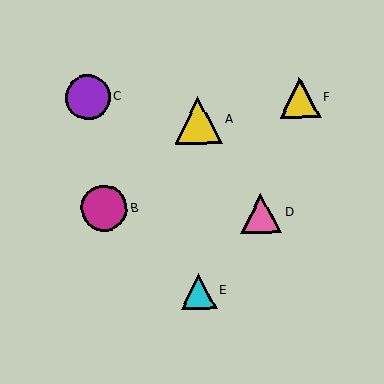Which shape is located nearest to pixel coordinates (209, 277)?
The cyan triangle (labeled E) at (198, 291) is nearest to that location.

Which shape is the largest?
The yellow triangle (labeled A) is the largest.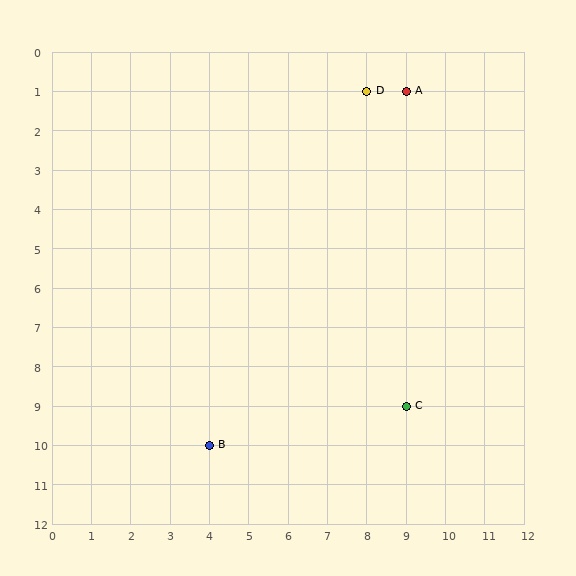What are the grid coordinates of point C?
Point C is at grid coordinates (9, 9).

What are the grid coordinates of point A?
Point A is at grid coordinates (9, 1).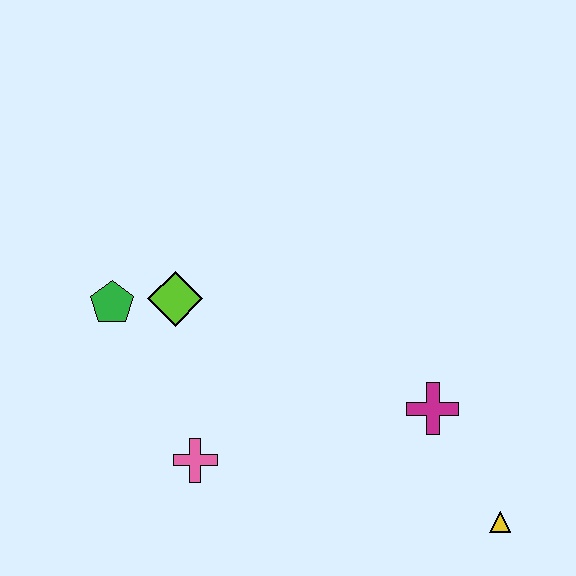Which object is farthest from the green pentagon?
The yellow triangle is farthest from the green pentagon.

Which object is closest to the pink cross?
The lime diamond is closest to the pink cross.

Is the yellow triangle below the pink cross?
Yes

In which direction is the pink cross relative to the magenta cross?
The pink cross is to the left of the magenta cross.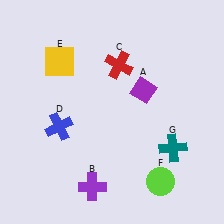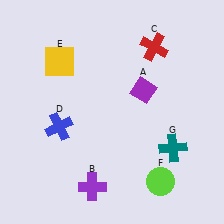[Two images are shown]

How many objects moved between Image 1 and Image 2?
1 object moved between the two images.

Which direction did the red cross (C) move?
The red cross (C) moved right.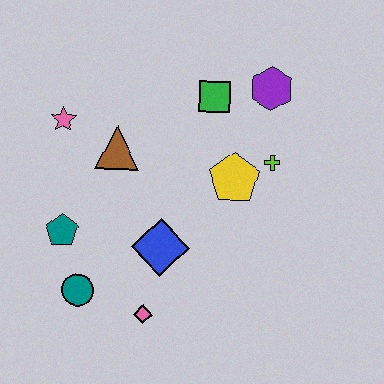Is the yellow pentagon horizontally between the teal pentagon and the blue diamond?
No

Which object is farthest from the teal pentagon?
The purple hexagon is farthest from the teal pentagon.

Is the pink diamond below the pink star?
Yes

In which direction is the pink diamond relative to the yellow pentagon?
The pink diamond is below the yellow pentagon.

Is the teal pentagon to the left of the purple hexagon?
Yes